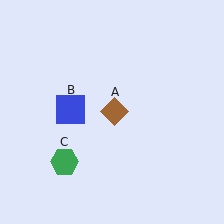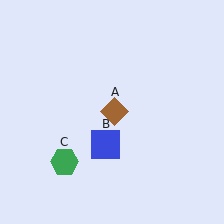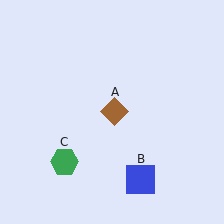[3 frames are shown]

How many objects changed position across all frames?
1 object changed position: blue square (object B).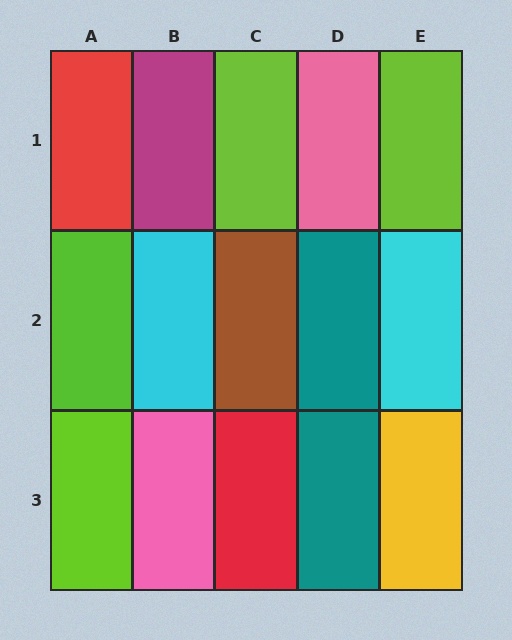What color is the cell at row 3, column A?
Lime.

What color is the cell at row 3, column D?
Teal.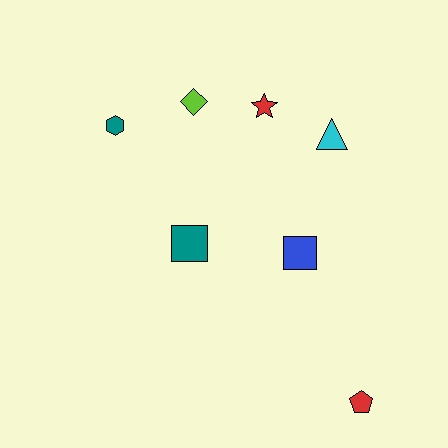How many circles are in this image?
There are no circles.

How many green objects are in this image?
There are no green objects.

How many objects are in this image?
There are 7 objects.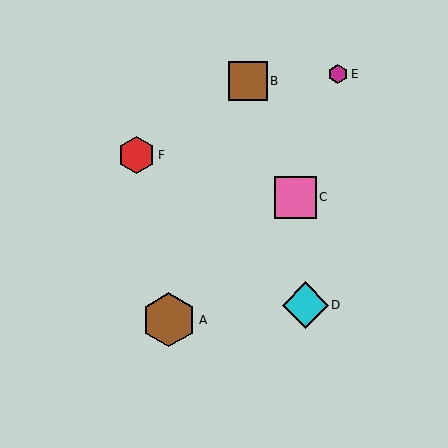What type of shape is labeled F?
Shape F is a red hexagon.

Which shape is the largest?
The brown hexagon (labeled A) is the largest.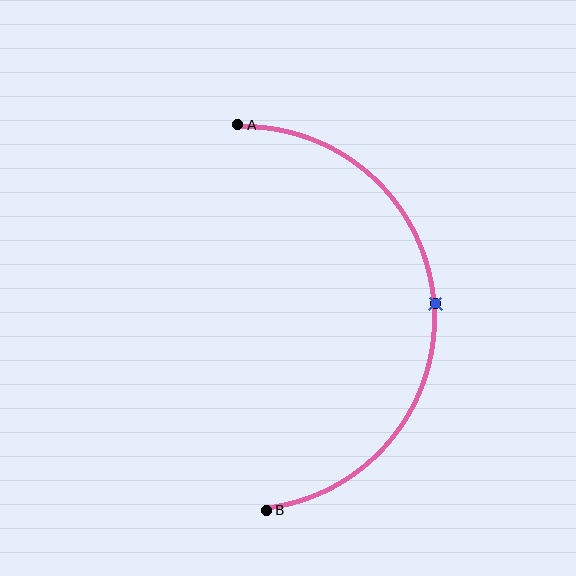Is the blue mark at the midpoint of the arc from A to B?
Yes. The blue mark lies on the arc at equal arc-length from both A and B — it is the arc midpoint.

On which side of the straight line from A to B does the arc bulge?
The arc bulges to the right of the straight line connecting A and B.